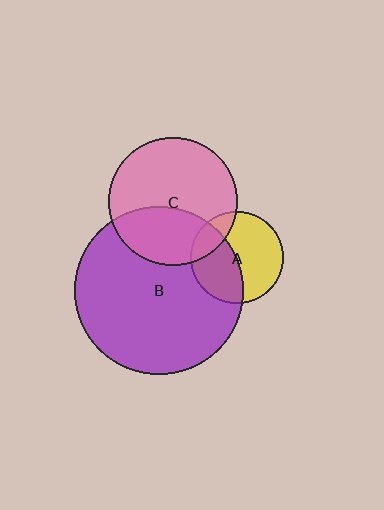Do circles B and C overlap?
Yes.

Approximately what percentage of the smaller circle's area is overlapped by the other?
Approximately 35%.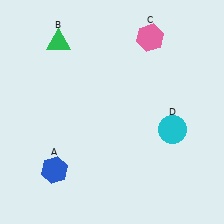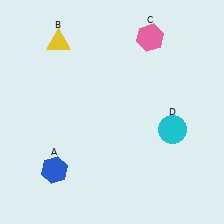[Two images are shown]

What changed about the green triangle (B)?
In Image 1, B is green. In Image 2, it changed to yellow.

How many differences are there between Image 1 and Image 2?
There is 1 difference between the two images.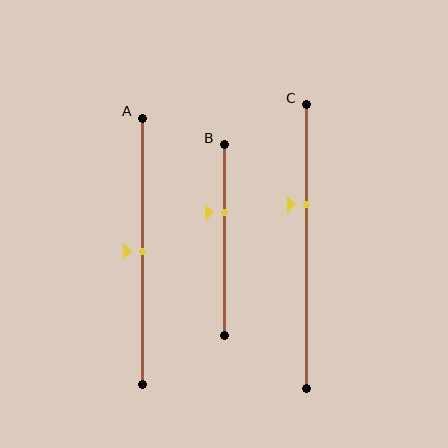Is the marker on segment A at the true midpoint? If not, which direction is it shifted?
Yes, the marker on segment A is at the true midpoint.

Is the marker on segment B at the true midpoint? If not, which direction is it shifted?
No, the marker on segment B is shifted upward by about 14% of the segment length.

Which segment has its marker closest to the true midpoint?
Segment A has its marker closest to the true midpoint.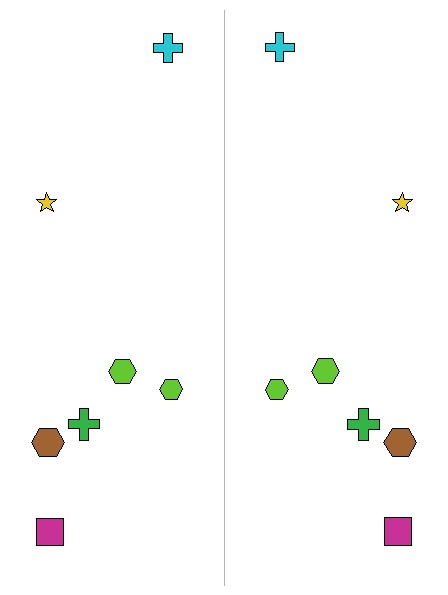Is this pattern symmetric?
Yes, this pattern has bilateral (reflection) symmetry.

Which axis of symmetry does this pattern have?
The pattern has a vertical axis of symmetry running through the center of the image.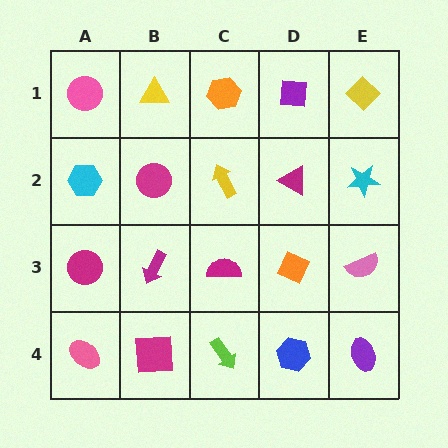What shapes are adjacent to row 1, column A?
A cyan hexagon (row 2, column A), a yellow triangle (row 1, column B).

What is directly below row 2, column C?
A magenta semicircle.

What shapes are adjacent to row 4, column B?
A magenta arrow (row 3, column B), a pink ellipse (row 4, column A), a lime arrow (row 4, column C).